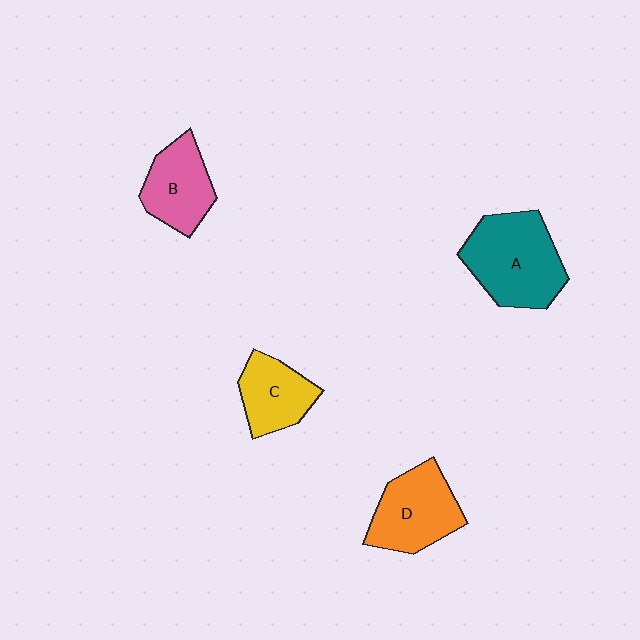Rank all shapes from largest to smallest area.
From largest to smallest: A (teal), D (orange), B (pink), C (yellow).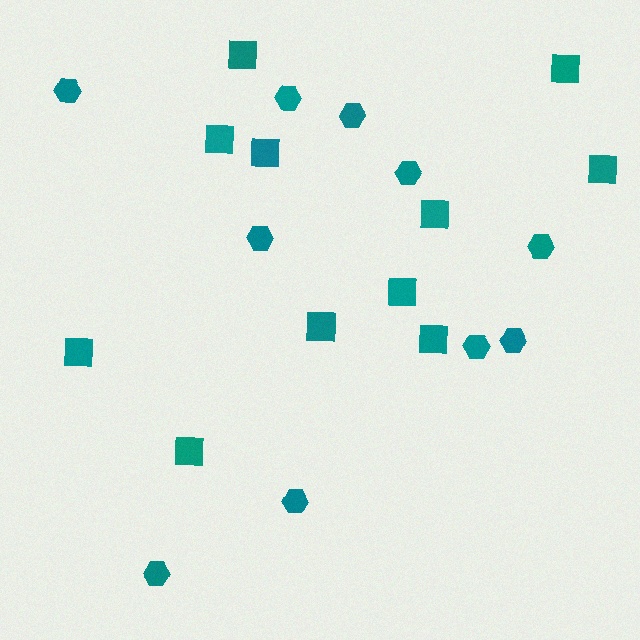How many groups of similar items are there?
There are 2 groups: one group of hexagons (10) and one group of squares (11).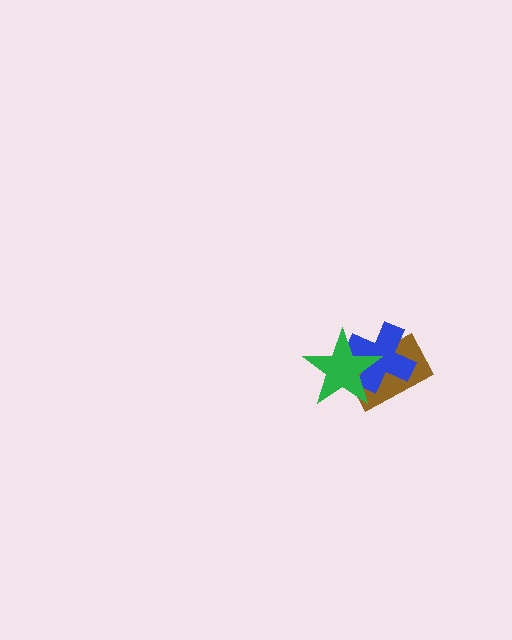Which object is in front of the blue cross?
The green star is in front of the blue cross.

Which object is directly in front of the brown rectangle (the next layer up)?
The blue cross is directly in front of the brown rectangle.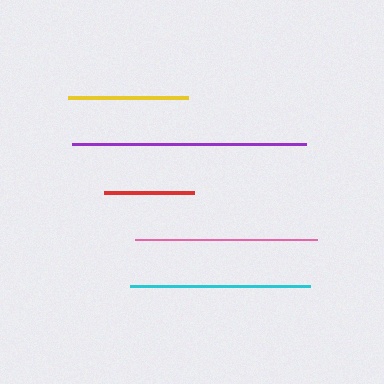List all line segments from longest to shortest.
From longest to shortest: purple, pink, cyan, yellow, red.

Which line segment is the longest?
The purple line is the longest at approximately 234 pixels.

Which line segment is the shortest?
The red line is the shortest at approximately 90 pixels.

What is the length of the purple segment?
The purple segment is approximately 234 pixels long.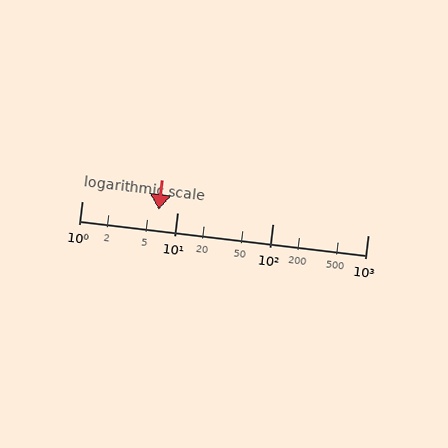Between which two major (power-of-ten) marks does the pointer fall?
The pointer is between 1 and 10.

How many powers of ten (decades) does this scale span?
The scale spans 3 decades, from 1 to 1000.